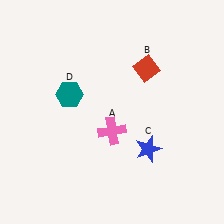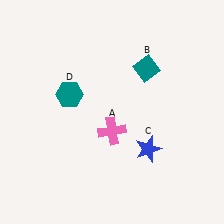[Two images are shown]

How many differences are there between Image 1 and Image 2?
There is 1 difference between the two images.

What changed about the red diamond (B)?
In Image 1, B is red. In Image 2, it changed to teal.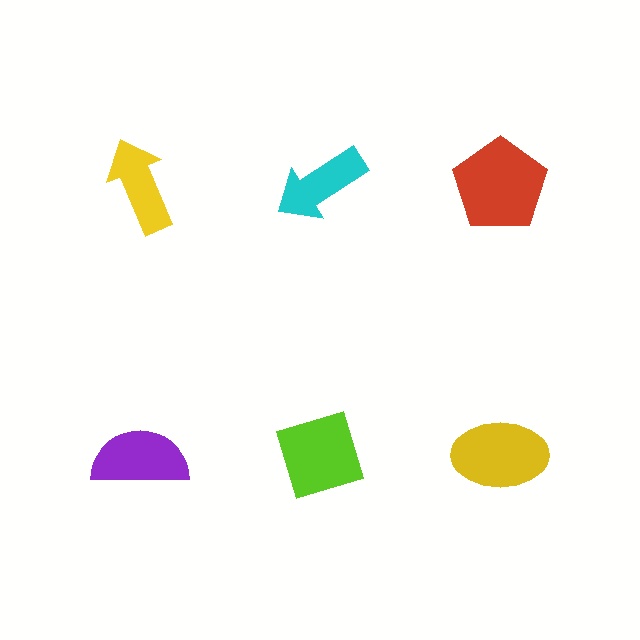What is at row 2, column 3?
A yellow ellipse.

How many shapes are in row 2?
3 shapes.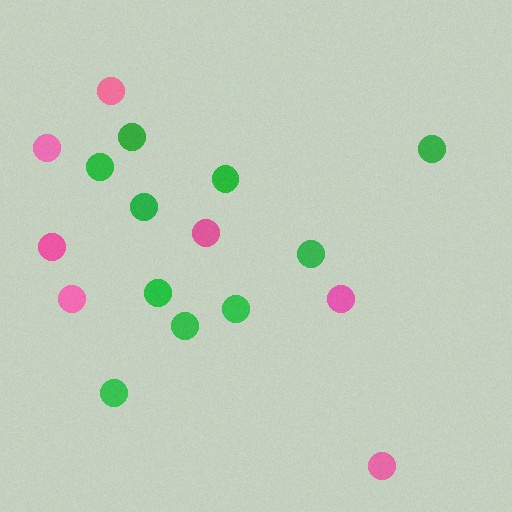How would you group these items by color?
There are 2 groups: one group of green circles (10) and one group of pink circles (7).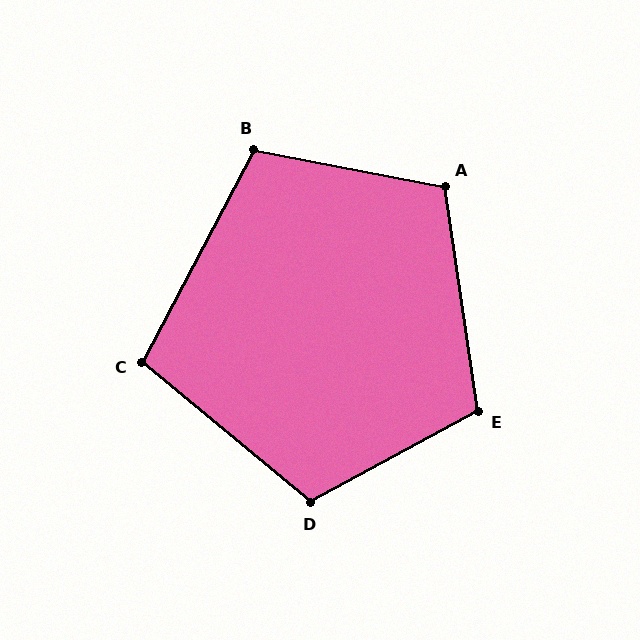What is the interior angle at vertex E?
Approximately 110 degrees (obtuse).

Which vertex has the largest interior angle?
D, at approximately 112 degrees.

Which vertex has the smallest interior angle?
C, at approximately 102 degrees.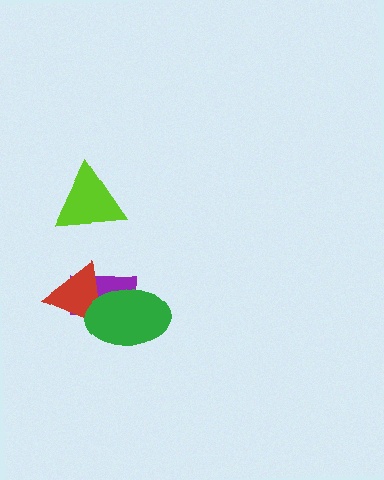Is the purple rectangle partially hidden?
Yes, it is partially covered by another shape.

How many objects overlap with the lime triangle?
0 objects overlap with the lime triangle.